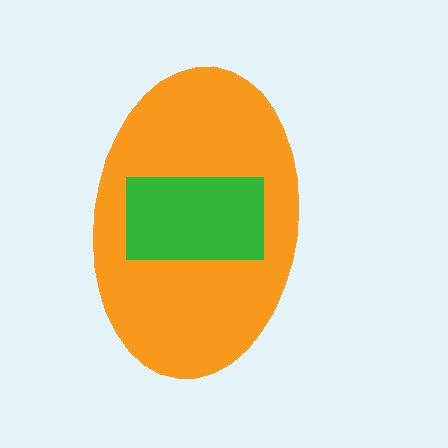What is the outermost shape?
The orange ellipse.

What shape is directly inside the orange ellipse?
The green rectangle.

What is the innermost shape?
The green rectangle.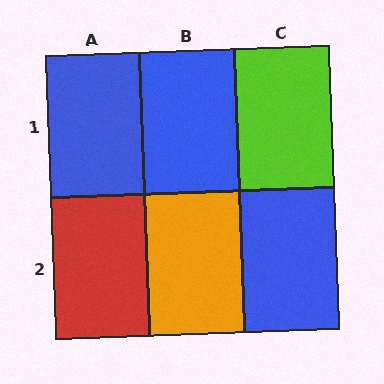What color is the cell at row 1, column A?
Blue.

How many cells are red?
1 cell is red.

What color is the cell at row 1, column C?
Lime.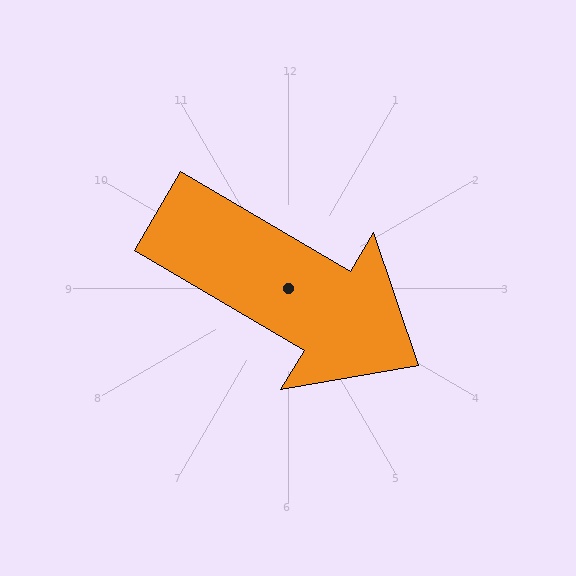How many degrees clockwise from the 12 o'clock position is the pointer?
Approximately 121 degrees.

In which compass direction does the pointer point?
Southeast.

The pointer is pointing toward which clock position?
Roughly 4 o'clock.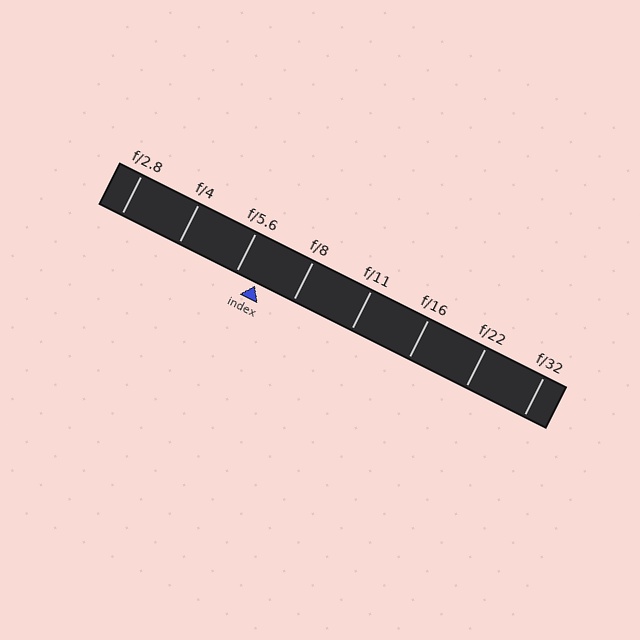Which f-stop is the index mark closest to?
The index mark is closest to f/5.6.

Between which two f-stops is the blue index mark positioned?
The index mark is between f/5.6 and f/8.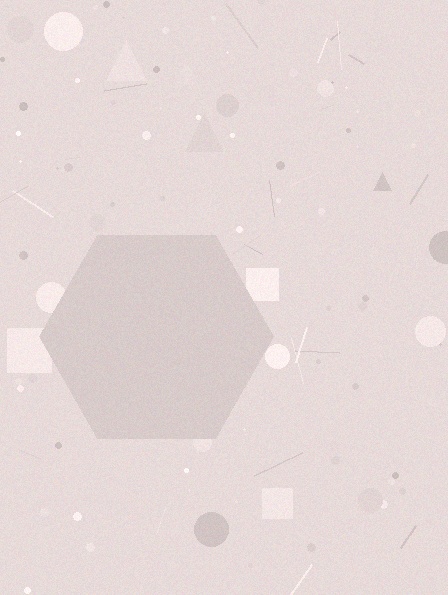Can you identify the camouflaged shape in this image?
The camouflaged shape is a hexagon.